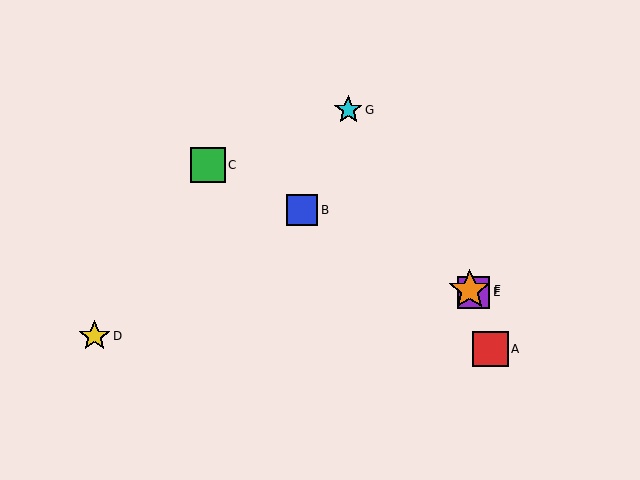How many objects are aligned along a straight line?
4 objects (B, C, E, F) are aligned along a straight line.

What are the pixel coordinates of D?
Object D is at (95, 336).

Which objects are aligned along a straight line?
Objects B, C, E, F are aligned along a straight line.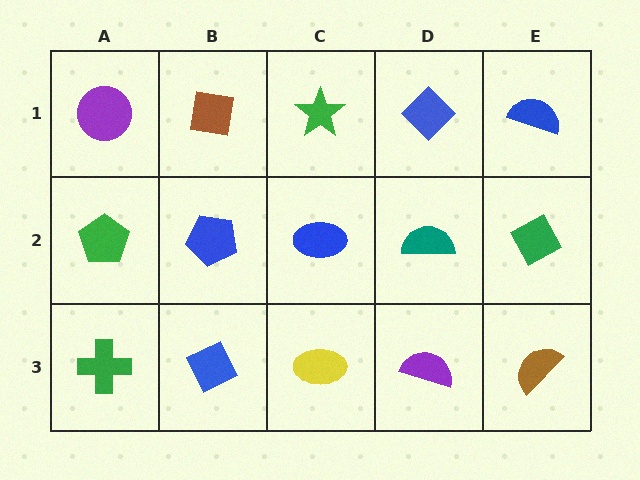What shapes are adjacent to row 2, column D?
A blue diamond (row 1, column D), a purple semicircle (row 3, column D), a blue ellipse (row 2, column C), a green diamond (row 2, column E).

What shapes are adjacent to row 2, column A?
A purple circle (row 1, column A), a green cross (row 3, column A), a blue pentagon (row 2, column B).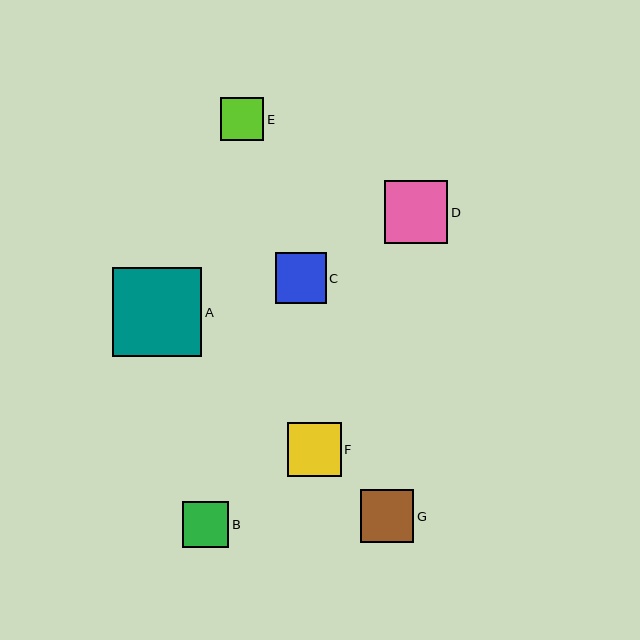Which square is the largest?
Square A is the largest with a size of approximately 89 pixels.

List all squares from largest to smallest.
From largest to smallest: A, D, F, G, C, B, E.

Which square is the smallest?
Square E is the smallest with a size of approximately 43 pixels.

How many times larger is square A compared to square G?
Square A is approximately 1.7 times the size of square G.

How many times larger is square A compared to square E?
Square A is approximately 2.1 times the size of square E.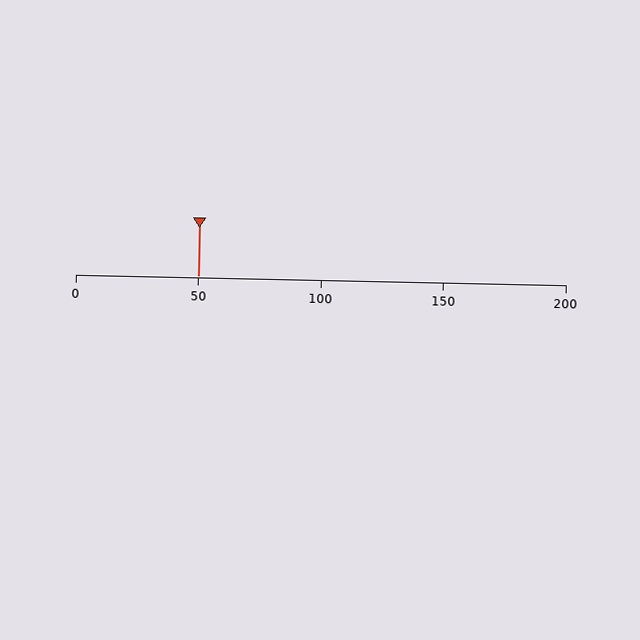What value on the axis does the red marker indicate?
The marker indicates approximately 50.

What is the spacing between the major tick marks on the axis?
The major ticks are spaced 50 apart.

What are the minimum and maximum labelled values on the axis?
The axis runs from 0 to 200.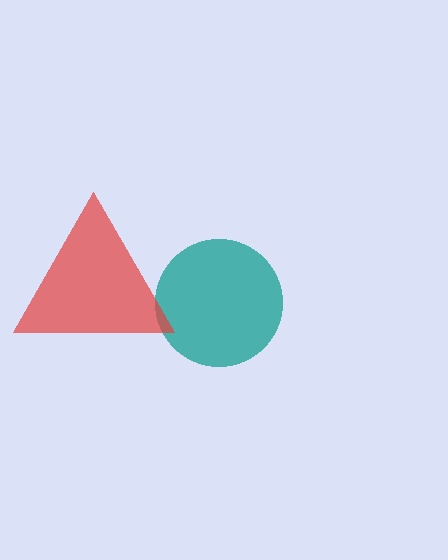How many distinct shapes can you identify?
There are 2 distinct shapes: a teal circle, a red triangle.